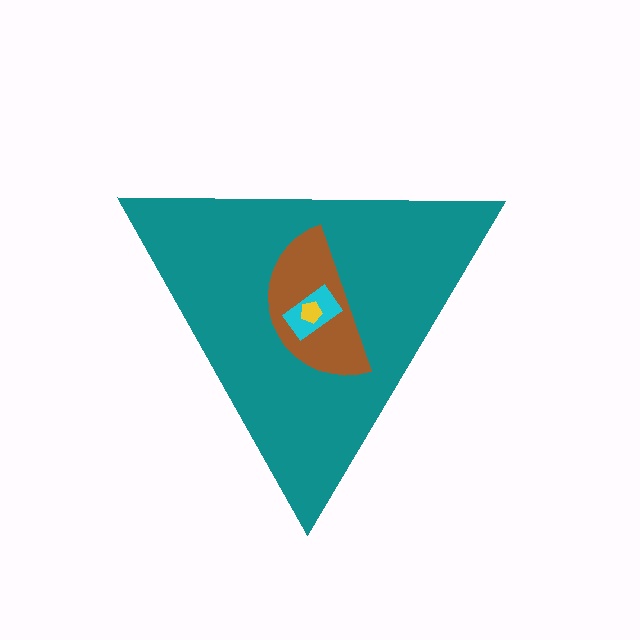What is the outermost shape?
The teal triangle.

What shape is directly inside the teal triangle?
The brown semicircle.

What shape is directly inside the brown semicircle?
The cyan rectangle.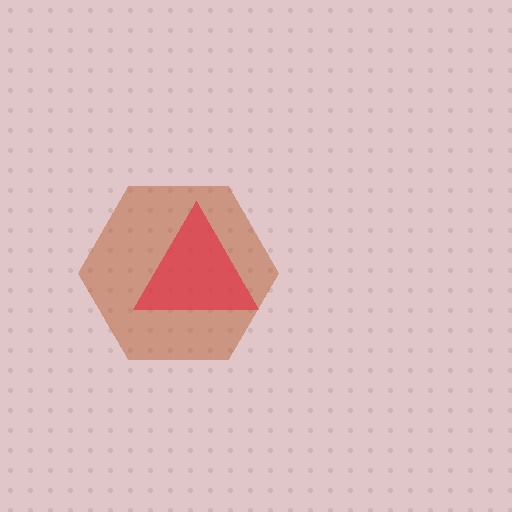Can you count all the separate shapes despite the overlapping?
Yes, there are 2 separate shapes.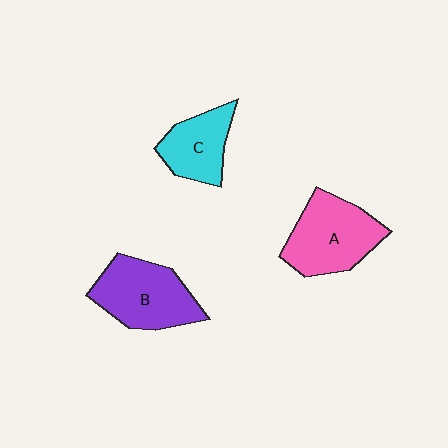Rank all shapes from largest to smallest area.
From largest to smallest: A (pink), B (purple), C (cyan).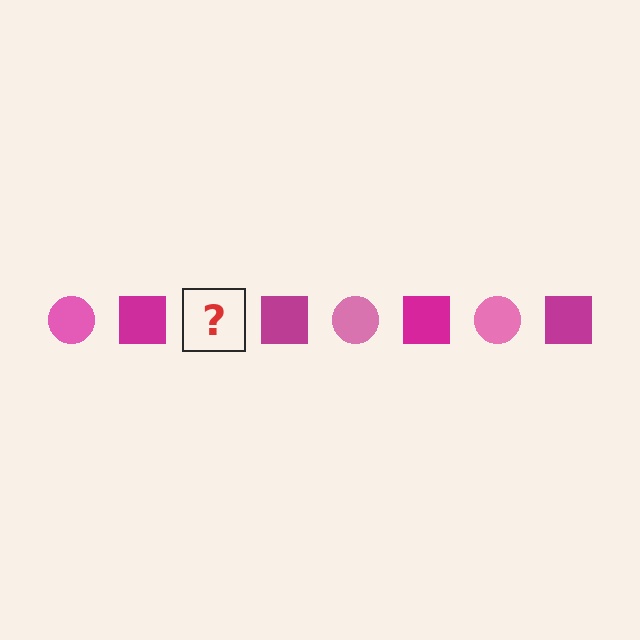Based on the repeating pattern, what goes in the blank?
The blank should be a pink circle.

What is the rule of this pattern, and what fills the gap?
The rule is that the pattern alternates between pink circle and magenta square. The gap should be filled with a pink circle.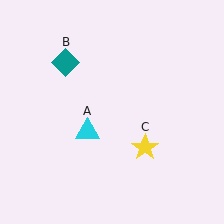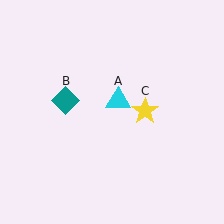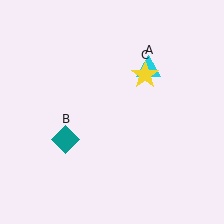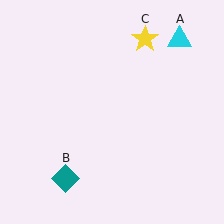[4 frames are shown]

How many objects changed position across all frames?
3 objects changed position: cyan triangle (object A), teal diamond (object B), yellow star (object C).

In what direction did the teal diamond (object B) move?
The teal diamond (object B) moved down.